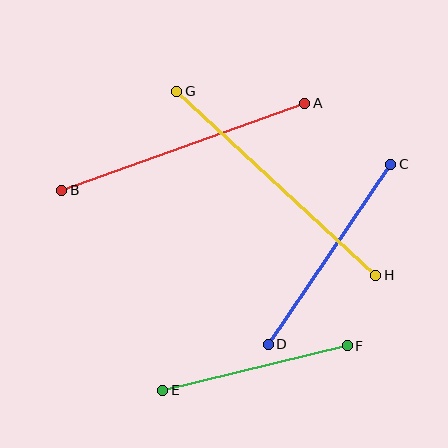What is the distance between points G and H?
The distance is approximately 271 pixels.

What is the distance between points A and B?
The distance is approximately 258 pixels.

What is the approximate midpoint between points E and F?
The midpoint is at approximately (255, 368) pixels.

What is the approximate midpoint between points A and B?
The midpoint is at approximately (183, 147) pixels.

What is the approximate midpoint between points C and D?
The midpoint is at approximately (330, 254) pixels.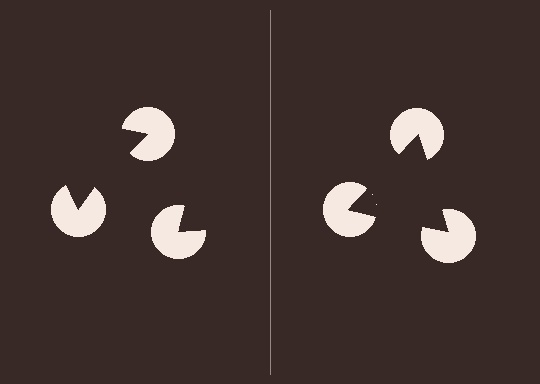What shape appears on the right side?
An illusory triangle.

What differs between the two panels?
The pac-man discs are positioned identically on both sides; only the wedge orientations differ. On the right they align to a triangle; on the left they are misaligned.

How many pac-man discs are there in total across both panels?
6 — 3 on each side.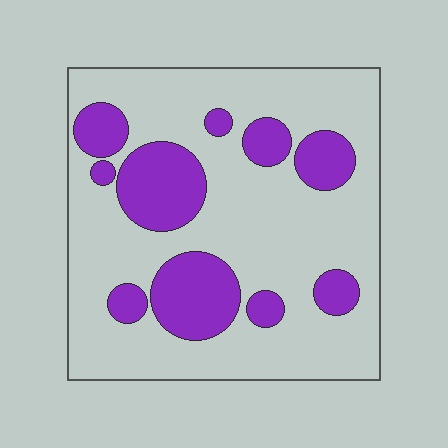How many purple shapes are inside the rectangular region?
10.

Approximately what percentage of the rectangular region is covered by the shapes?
Approximately 25%.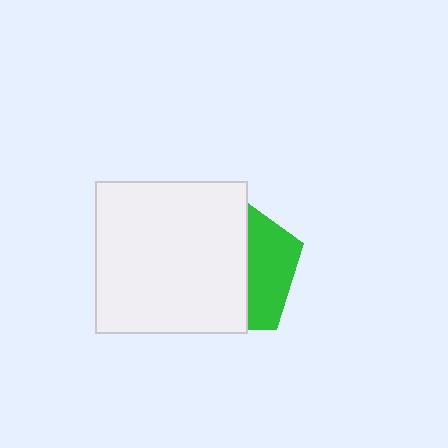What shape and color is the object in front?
The object in front is a white square.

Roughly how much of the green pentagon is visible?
A small part of it is visible (roughly 35%).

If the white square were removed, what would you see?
You would see the complete green pentagon.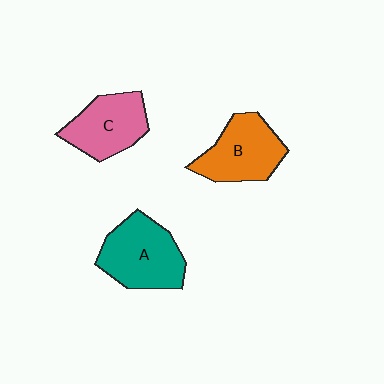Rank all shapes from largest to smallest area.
From largest to smallest: A (teal), B (orange), C (pink).